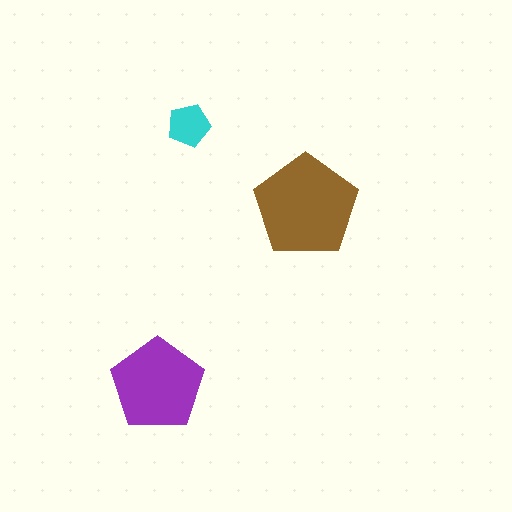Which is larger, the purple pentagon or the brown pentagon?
The brown one.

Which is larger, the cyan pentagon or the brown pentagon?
The brown one.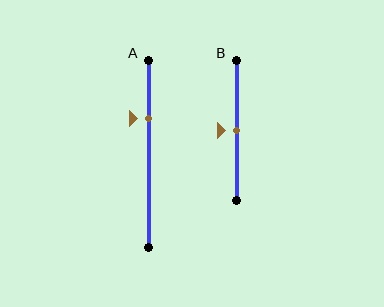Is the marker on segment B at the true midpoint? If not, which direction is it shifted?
Yes, the marker on segment B is at the true midpoint.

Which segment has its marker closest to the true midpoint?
Segment B has its marker closest to the true midpoint.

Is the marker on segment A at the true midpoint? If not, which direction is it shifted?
No, the marker on segment A is shifted upward by about 19% of the segment length.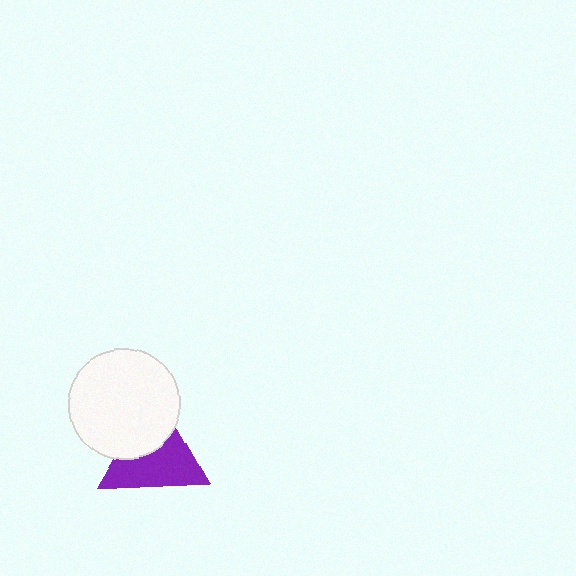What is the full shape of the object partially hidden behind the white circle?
The partially hidden object is a purple triangle.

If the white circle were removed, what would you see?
You would see the complete purple triangle.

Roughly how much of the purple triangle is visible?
About half of it is visible (roughly 61%).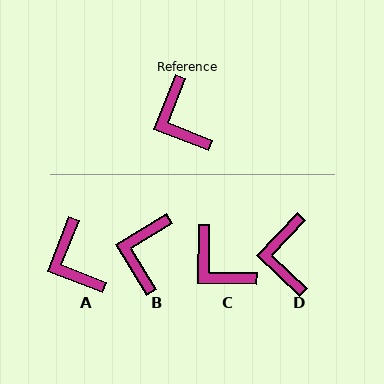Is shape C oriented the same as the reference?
No, it is off by about 21 degrees.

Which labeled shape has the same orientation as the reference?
A.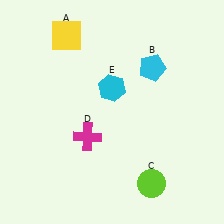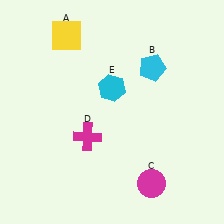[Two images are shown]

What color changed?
The circle (C) changed from lime in Image 1 to magenta in Image 2.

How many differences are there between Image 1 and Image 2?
There is 1 difference between the two images.